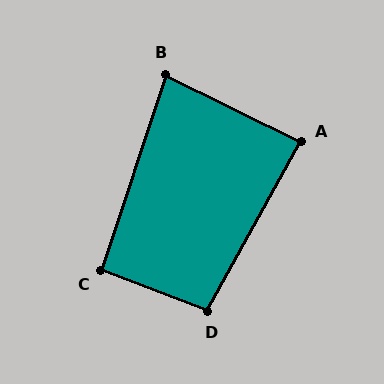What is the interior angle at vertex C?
Approximately 93 degrees (approximately right).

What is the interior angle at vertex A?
Approximately 87 degrees (approximately right).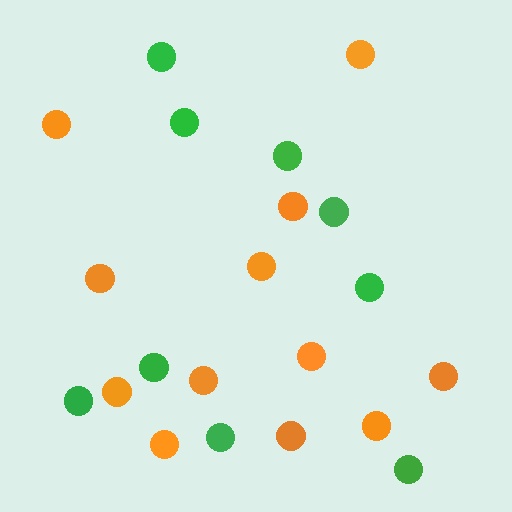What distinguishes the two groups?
There are 2 groups: one group of green circles (9) and one group of orange circles (12).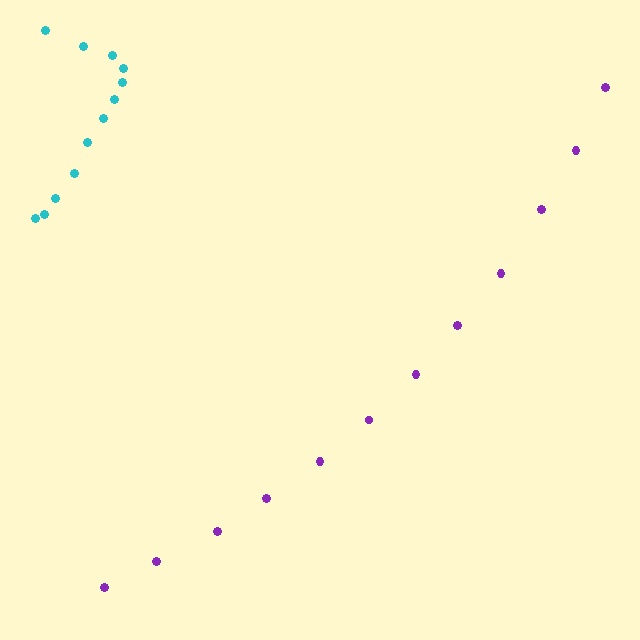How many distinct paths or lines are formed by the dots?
There are 2 distinct paths.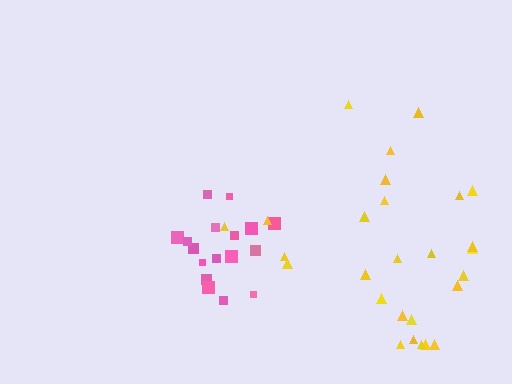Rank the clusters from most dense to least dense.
pink, yellow.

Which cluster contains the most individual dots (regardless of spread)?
Yellow (27).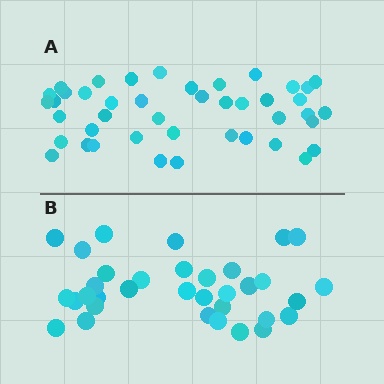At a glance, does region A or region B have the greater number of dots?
Region A (the top region) has more dots.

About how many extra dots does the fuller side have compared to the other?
Region A has roughly 8 or so more dots than region B.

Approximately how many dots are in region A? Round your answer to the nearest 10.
About 40 dots. (The exact count is 43, which rounds to 40.)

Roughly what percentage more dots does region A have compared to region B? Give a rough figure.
About 25% more.